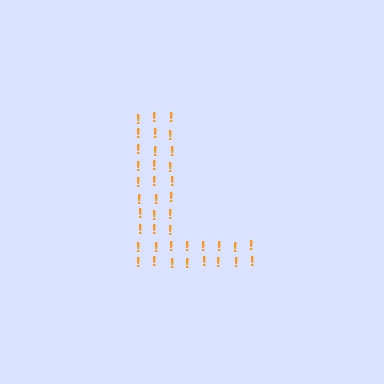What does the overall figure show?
The overall figure shows the letter L.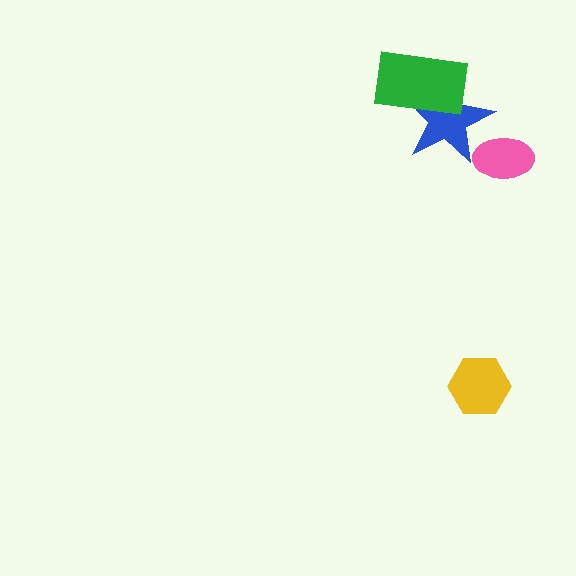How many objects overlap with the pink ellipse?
1 object overlaps with the pink ellipse.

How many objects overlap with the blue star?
2 objects overlap with the blue star.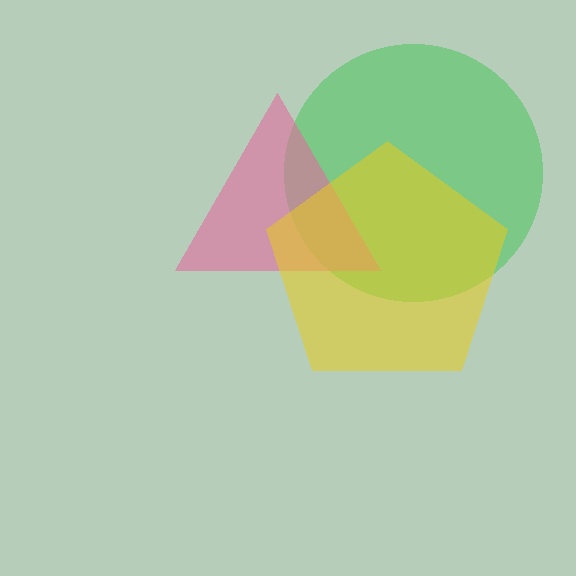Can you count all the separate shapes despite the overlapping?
Yes, there are 3 separate shapes.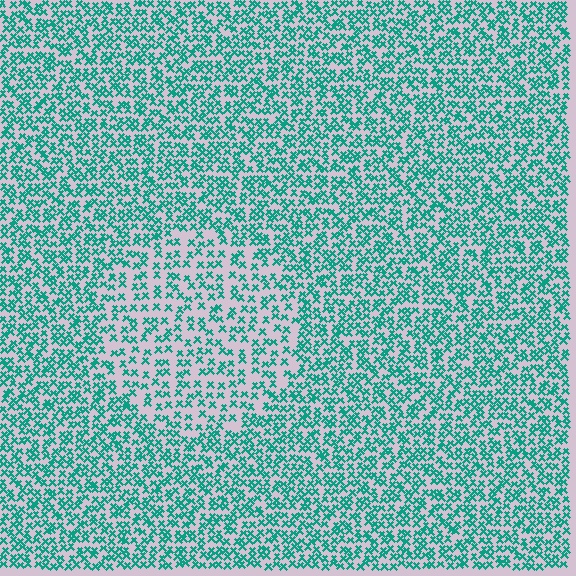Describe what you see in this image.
The image contains small teal elements arranged at two different densities. A circle-shaped region is visible where the elements are less densely packed than the surrounding area.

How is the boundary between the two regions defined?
The boundary is defined by a change in element density (approximately 1.7x ratio). All elements are the same color, size, and shape.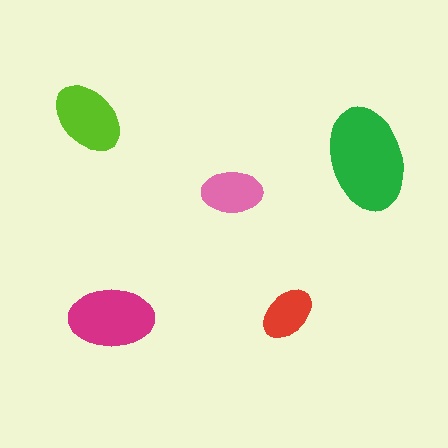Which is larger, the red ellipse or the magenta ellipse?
The magenta one.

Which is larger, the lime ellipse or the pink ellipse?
The lime one.